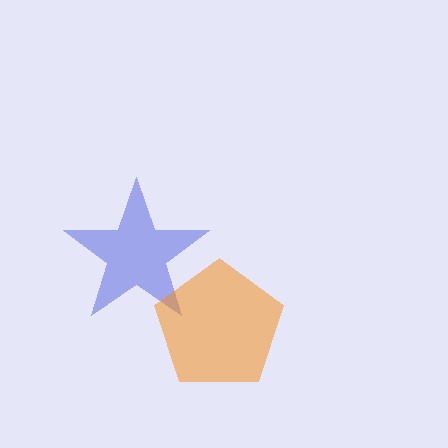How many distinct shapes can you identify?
There are 2 distinct shapes: a blue star, an orange pentagon.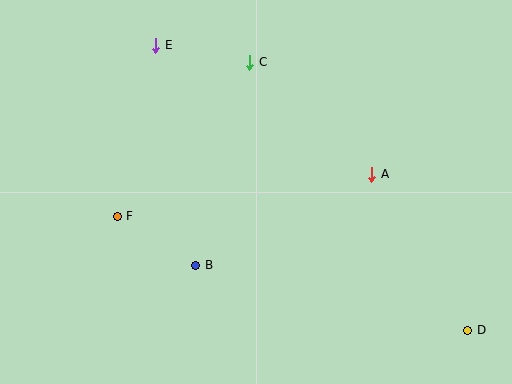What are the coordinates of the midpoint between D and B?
The midpoint between D and B is at (332, 298).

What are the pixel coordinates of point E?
Point E is at (156, 45).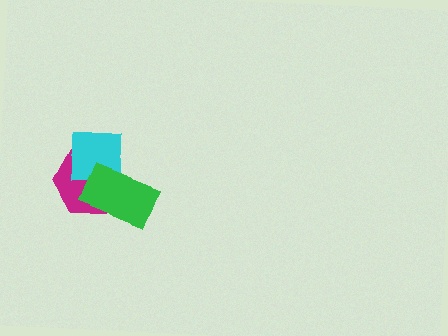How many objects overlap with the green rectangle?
2 objects overlap with the green rectangle.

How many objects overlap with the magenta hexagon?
2 objects overlap with the magenta hexagon.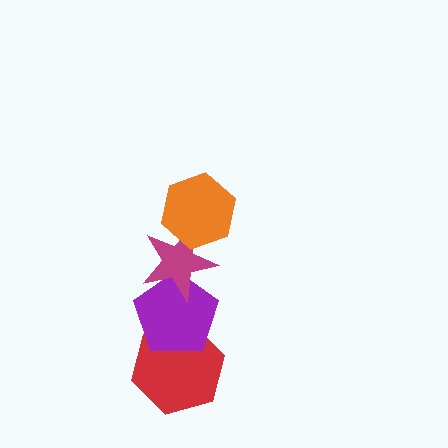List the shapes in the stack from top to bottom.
From top to bottom: the orange hexagon, the magenta star, the purple pentagon, the red hexagon.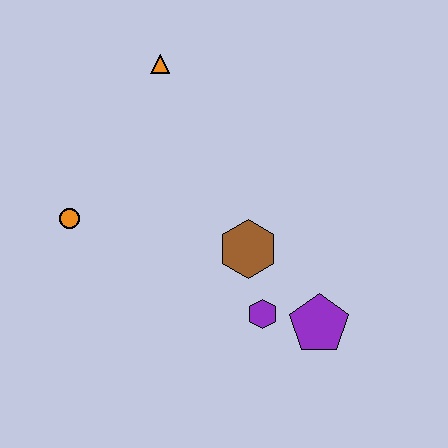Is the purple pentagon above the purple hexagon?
No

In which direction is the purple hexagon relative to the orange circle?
The purple hexagon is to the right of the orange circle.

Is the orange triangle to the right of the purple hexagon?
No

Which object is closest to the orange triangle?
The orange circle is closest to the orange triangle.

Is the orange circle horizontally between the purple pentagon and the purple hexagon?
No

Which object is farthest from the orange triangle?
The purple pentagon is farthest from the orange triangle.